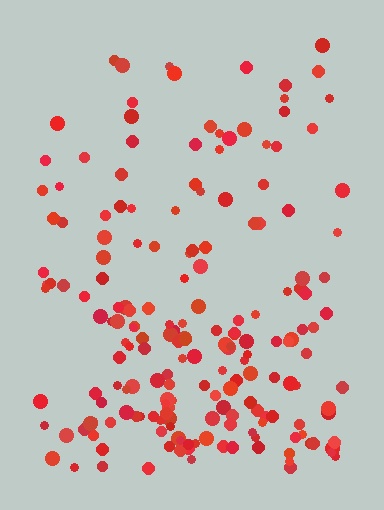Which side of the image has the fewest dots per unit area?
The top.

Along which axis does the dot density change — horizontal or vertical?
Vertical.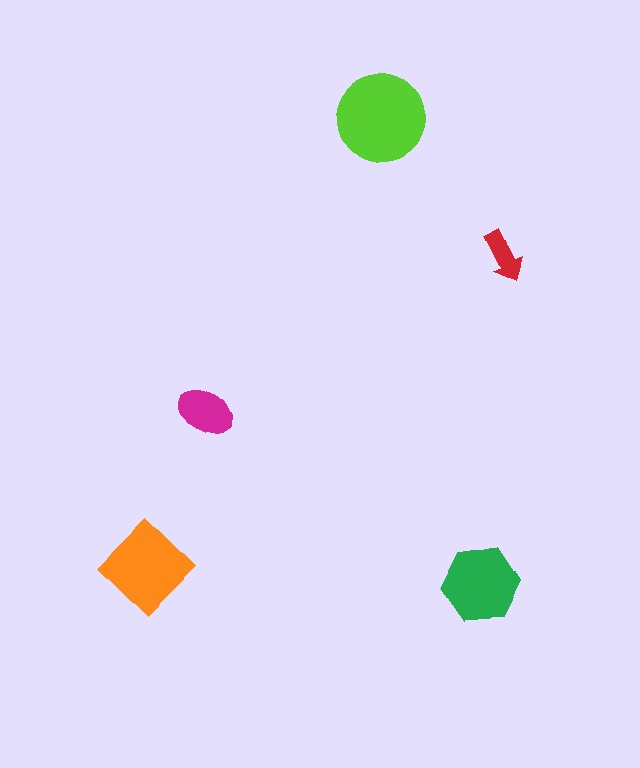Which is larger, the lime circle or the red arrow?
The lime circle.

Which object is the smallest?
The red arrow.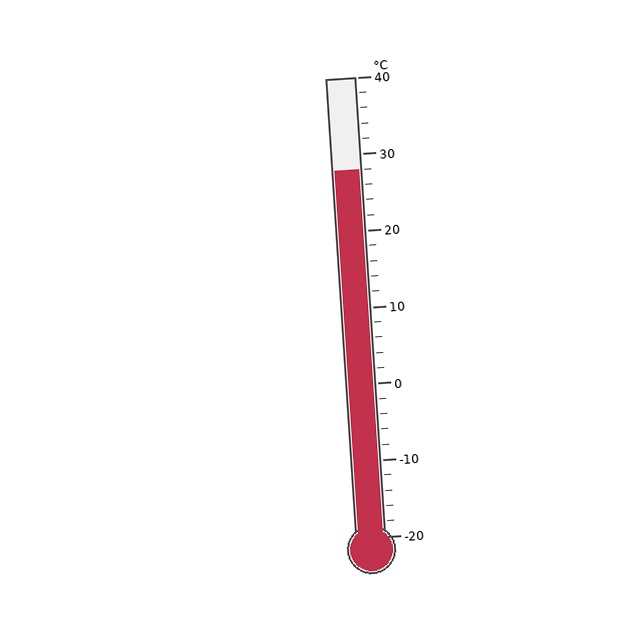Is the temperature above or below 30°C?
The temperature is below 30°C.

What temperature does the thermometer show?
The thermometer shows approximately 28°C.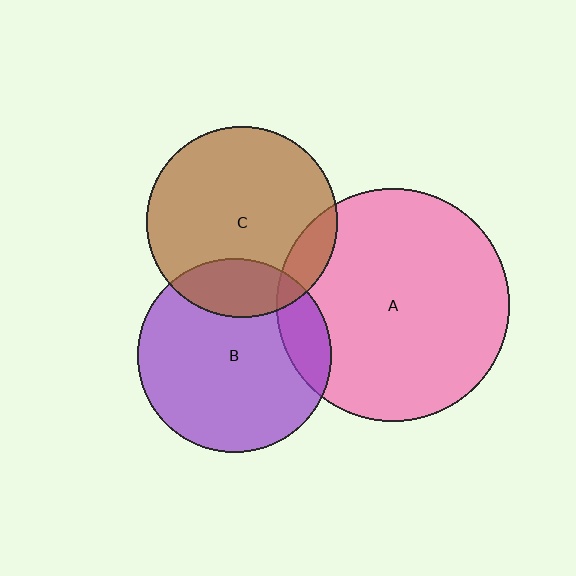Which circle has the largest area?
Circle A (pink).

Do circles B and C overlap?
Yes.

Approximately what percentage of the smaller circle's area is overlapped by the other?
Approximately 20%.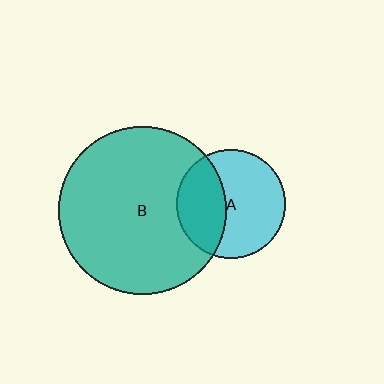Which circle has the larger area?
Circle B (teal).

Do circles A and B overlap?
Yes.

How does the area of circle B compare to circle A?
Approximately 2.4 times.